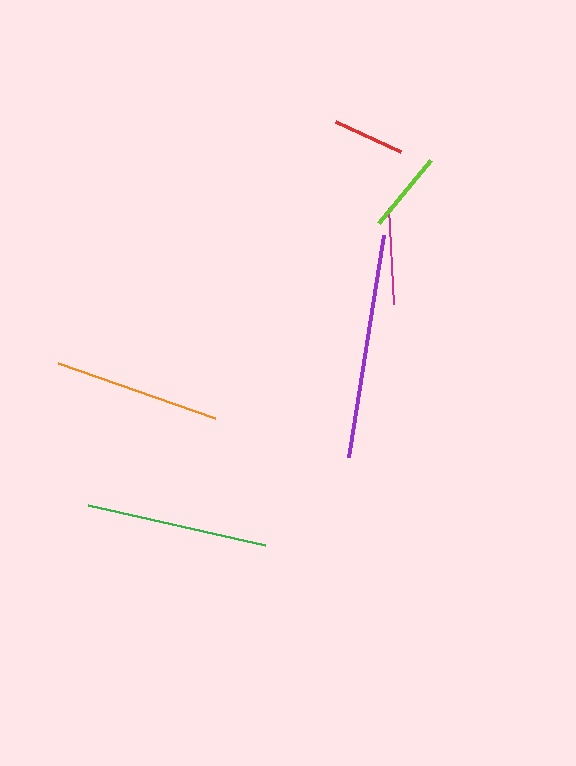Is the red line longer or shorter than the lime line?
The lime line is longer than the red line.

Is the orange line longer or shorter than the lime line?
The orange line is longer than the lime line.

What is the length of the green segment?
The green segment is approximately 182 pixels long.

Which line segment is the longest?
The purple line is the longest at approximately 225 pixels.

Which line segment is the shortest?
The red line is the shortest at approximately 71 pixels.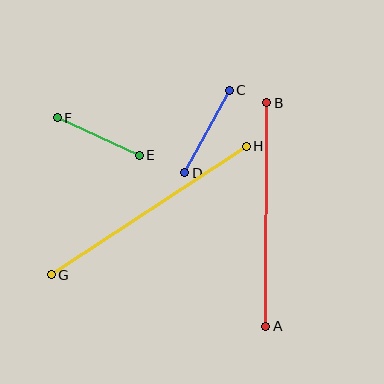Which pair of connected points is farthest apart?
Points G and H are farthest apart.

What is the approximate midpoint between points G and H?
The midpoint is at approximately (149, 210) pixels.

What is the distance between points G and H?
The distance is approximately 234 pixels.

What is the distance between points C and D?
The distance is approximately 94 pixels.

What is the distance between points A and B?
The distance is approximately 224 pixels.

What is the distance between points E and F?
The distance is approximately 90 pixels.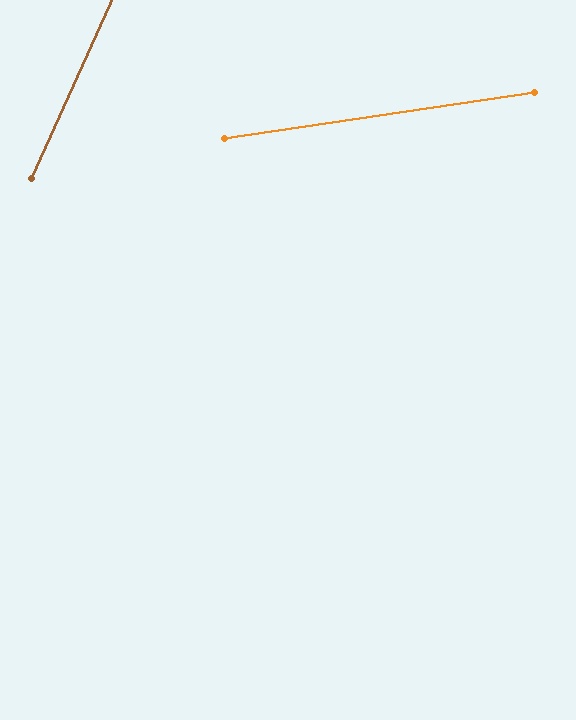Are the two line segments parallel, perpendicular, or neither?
Neither parallel nor perpendicular — they differ by about 57°.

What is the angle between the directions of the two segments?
Approximately 57 degrees.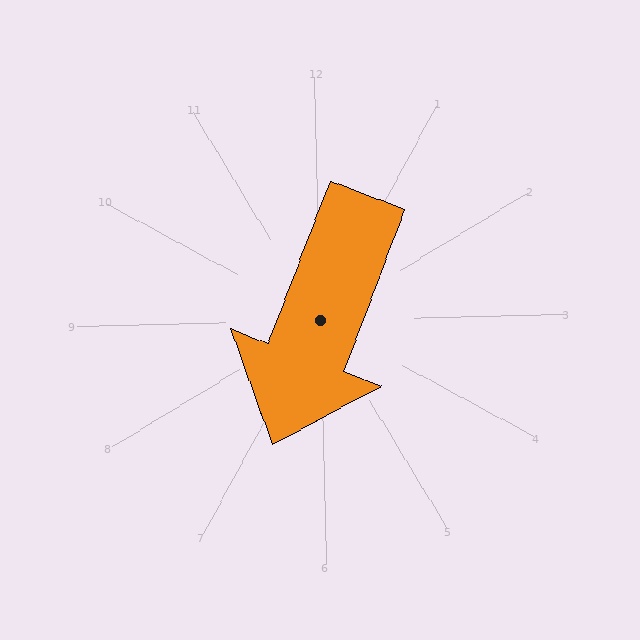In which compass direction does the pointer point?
South.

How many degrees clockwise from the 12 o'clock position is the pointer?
Approximately 202 degrees.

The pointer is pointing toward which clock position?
Roughly 7 o'clock.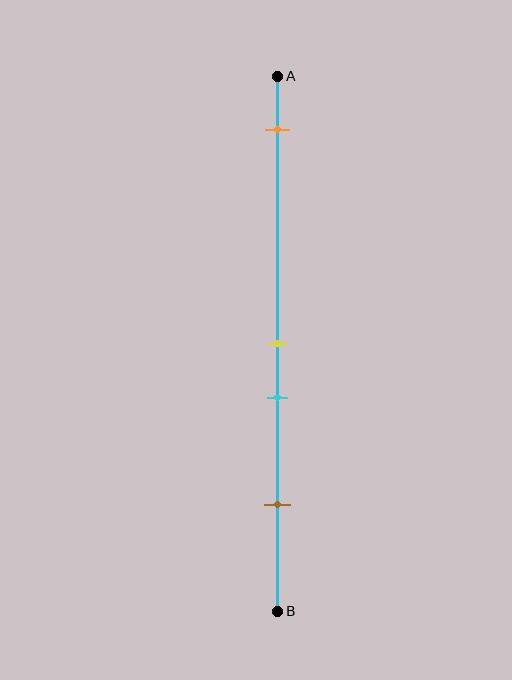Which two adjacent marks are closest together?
The yellow and cyan marks are the closest adjacent pair.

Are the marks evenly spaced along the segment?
No, the marks are not evenly spaced.